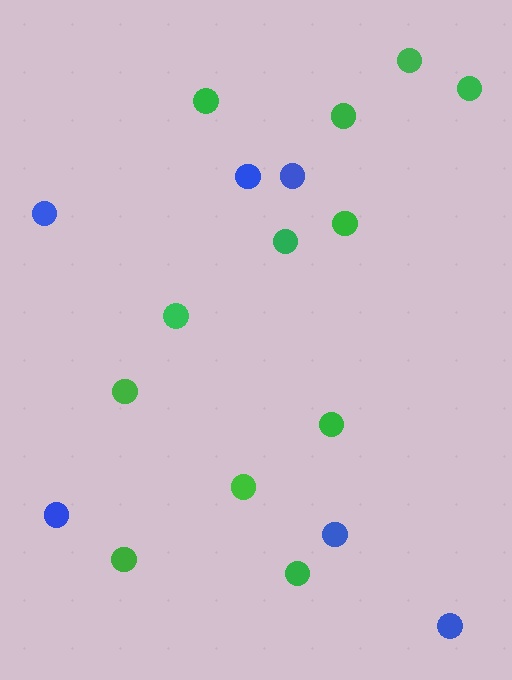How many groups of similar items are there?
There are 2 groups: one group of green circles (12) and one group of blue circles (6).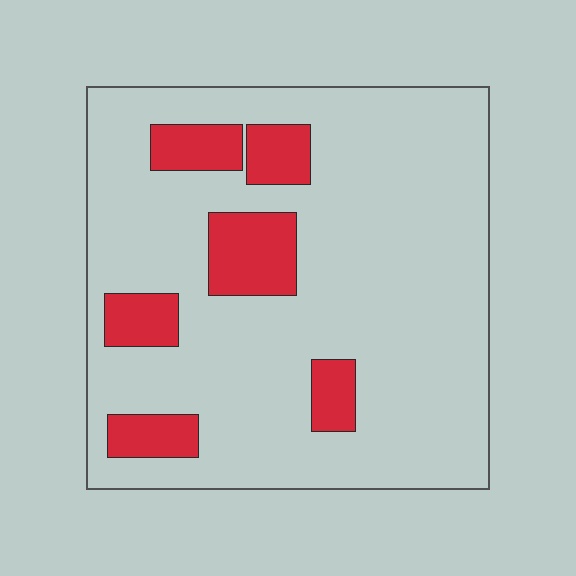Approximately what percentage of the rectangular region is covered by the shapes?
Approximately 15%.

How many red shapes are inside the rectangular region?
6.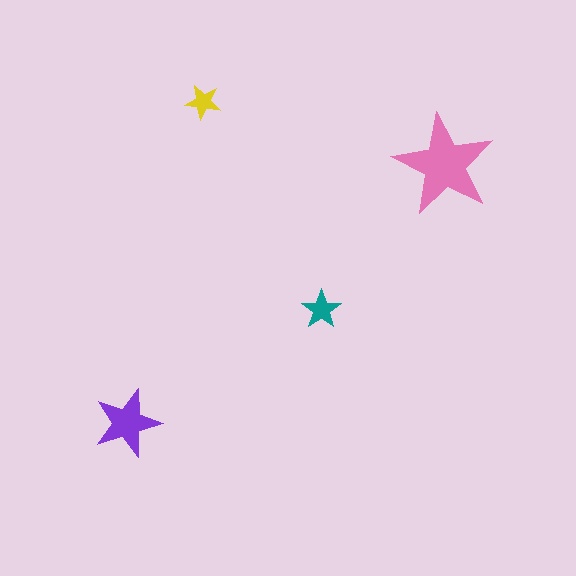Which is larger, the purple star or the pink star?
The pink one.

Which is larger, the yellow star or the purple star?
The purple one.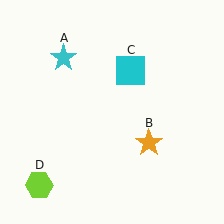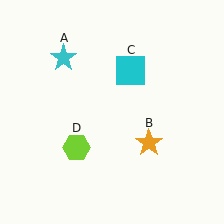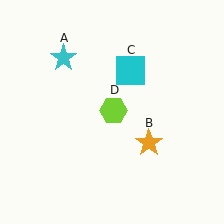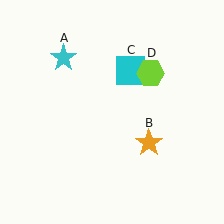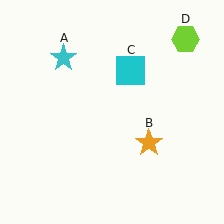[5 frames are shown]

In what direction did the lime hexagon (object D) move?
The lime hexagon (object D) moved up and to the right.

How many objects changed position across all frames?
1 object changed position: lime hexagon (object D).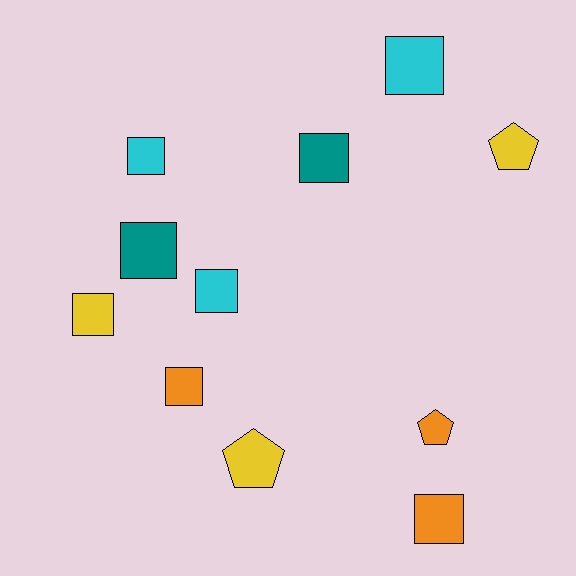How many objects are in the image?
There are 11 objects.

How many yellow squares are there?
There is 1 yellow square.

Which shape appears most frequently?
Square, with 8 objects.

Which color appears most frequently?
Cyan, with 3 objects.